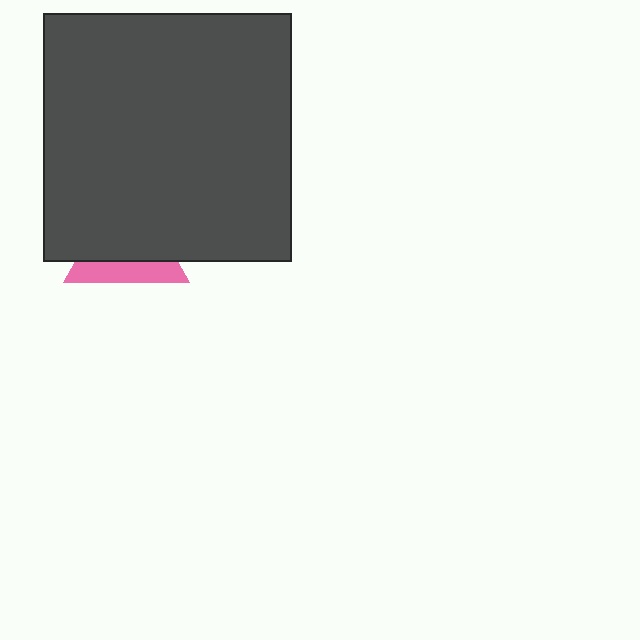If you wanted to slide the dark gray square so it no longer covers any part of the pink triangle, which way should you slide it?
Slide it up — that is the most direct way to separate the two shapes.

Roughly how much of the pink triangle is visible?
A small part of it is visible (roughly 36%).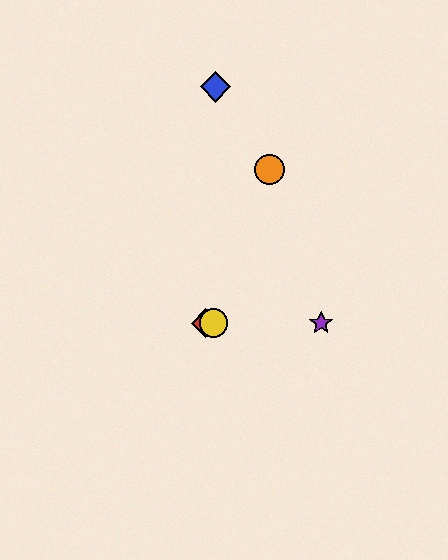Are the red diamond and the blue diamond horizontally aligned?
No, the red diamond is at y≈323 and the blue diamond is at y≈87.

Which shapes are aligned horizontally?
The red diamond, the green star, the yellow circle, the purple star are aligned horizontally.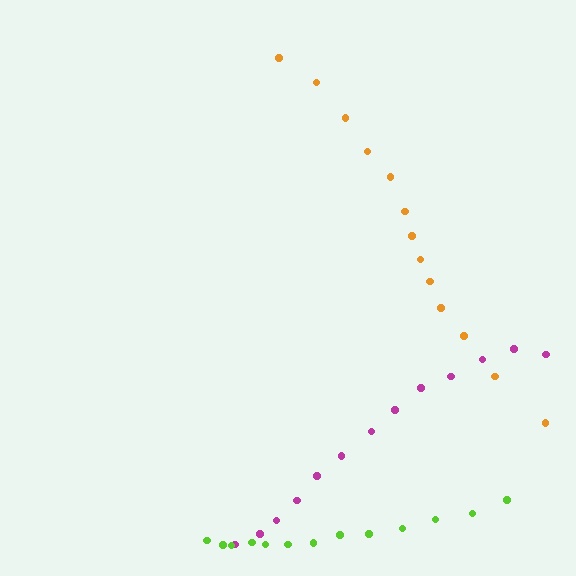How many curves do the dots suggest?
There are 3 distinct paths.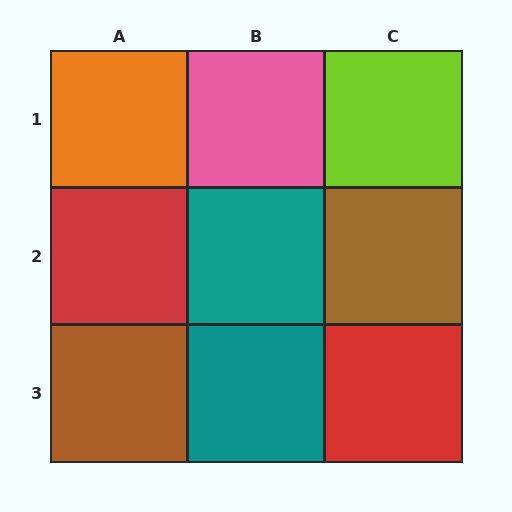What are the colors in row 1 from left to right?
Orange, pink, lime.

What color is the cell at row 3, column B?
Teal.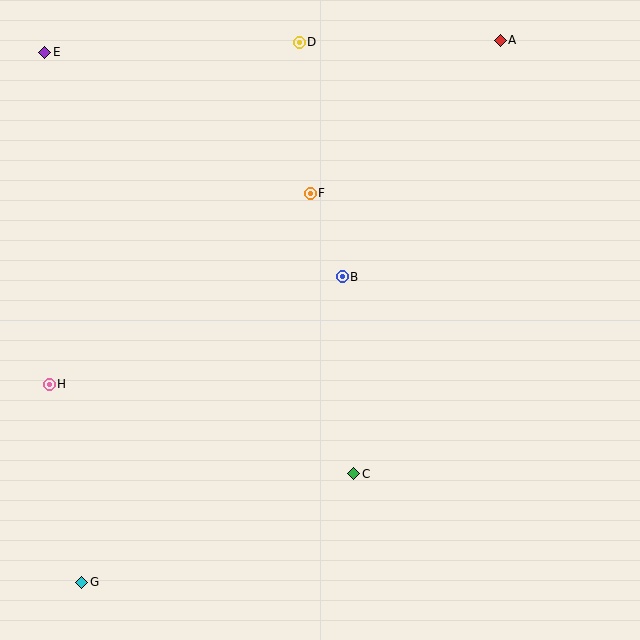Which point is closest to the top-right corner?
Point A is closest to the top-right corner.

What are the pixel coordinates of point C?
Point C is at (354, 474).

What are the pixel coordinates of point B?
Point B is at (342, 277).